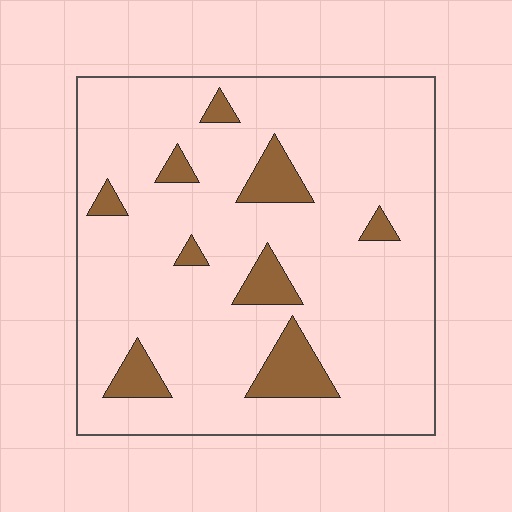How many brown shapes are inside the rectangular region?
9.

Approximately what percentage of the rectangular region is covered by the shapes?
Approximately 10%.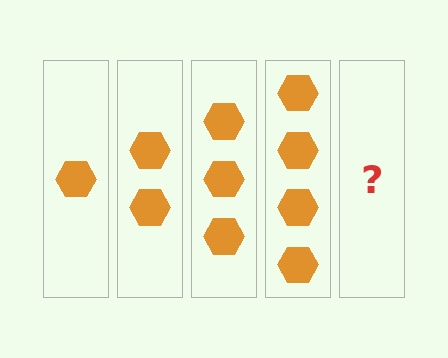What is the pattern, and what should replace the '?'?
The pattern is that each step adds one more hexagon. The '?' should be 5 hexagons.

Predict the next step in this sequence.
The next step is 5 hexagons.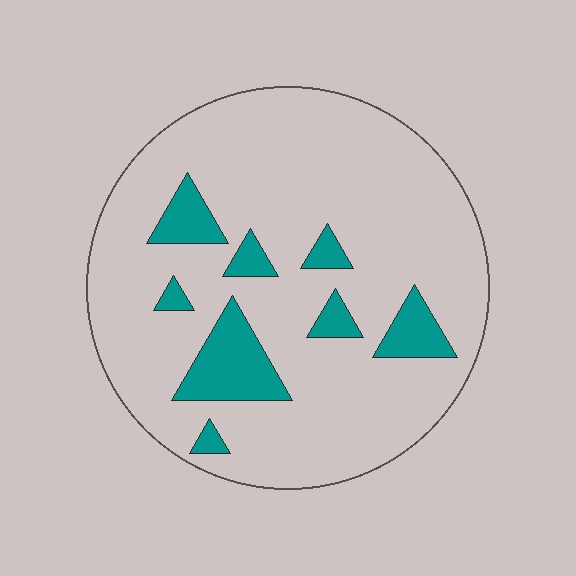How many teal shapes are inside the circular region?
8.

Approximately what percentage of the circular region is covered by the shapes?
Approximately 15%.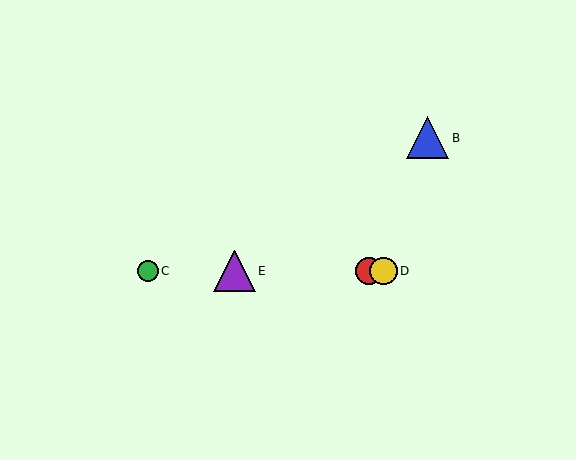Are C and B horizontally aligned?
No, C is at y≈271 and B is at y≈138.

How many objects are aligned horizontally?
4 objects (A, C, D, E) are aligned horizontally.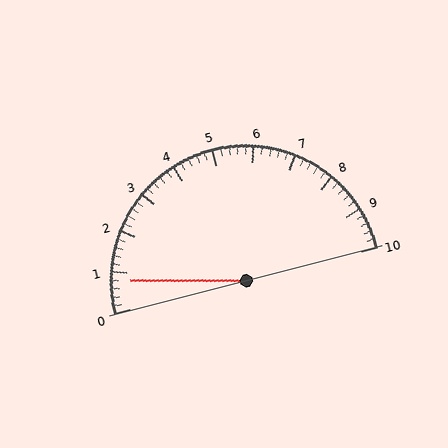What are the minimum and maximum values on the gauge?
The gauge ranges from 0 to 10.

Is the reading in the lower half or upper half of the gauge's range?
The reading is in the lower half of the range (0 to 10).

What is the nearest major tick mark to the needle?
The nearest major tick mark is 1.